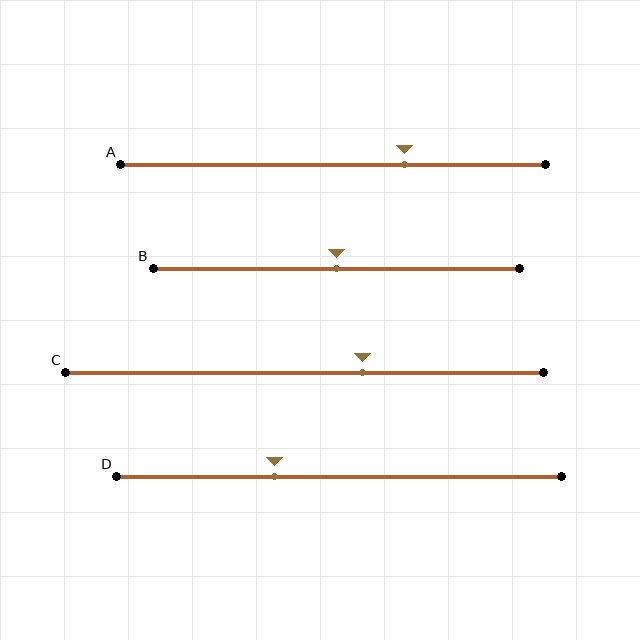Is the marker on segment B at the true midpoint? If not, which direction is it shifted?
Yes, the marker on segment B is at the true midpoint.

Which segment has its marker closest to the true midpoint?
Segment B has its marker closest to the true midpoint.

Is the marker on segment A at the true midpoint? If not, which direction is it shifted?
No, the marker on segment A is shifted to the right by about 17% of the segment length.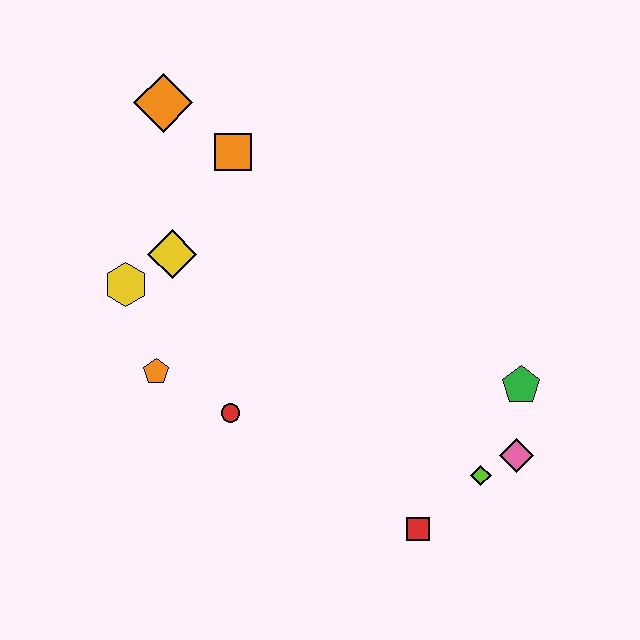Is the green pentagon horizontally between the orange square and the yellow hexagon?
No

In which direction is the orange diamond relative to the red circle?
The orange diamond is above the red circle.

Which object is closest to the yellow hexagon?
The yellow diamond is closest to the yellow hexagon.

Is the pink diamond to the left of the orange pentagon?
No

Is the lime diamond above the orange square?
No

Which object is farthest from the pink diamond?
The orange diamond is farthest from the pink diamond.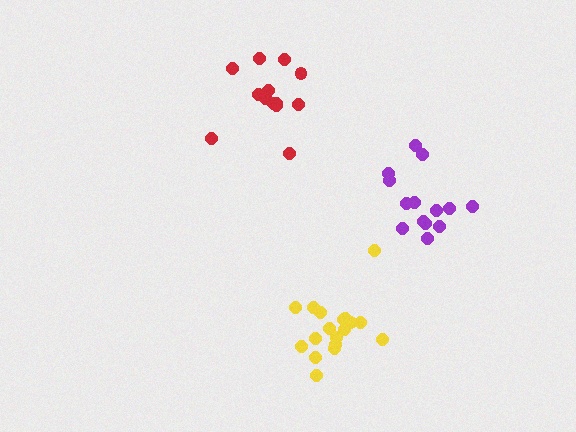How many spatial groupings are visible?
There are 3 spatial groupings.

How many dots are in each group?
Group 1: 13 dots, Group 2: 14 dots, Group 3: 18 dots (45 total).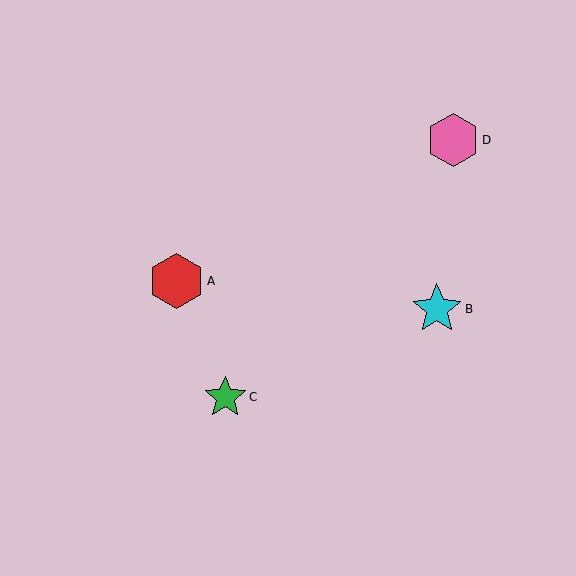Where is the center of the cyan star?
The center of the cyan star is at (437, 309).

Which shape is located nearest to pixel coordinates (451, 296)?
The cyan star (labeled B) at (437, 309) is nearest to that location.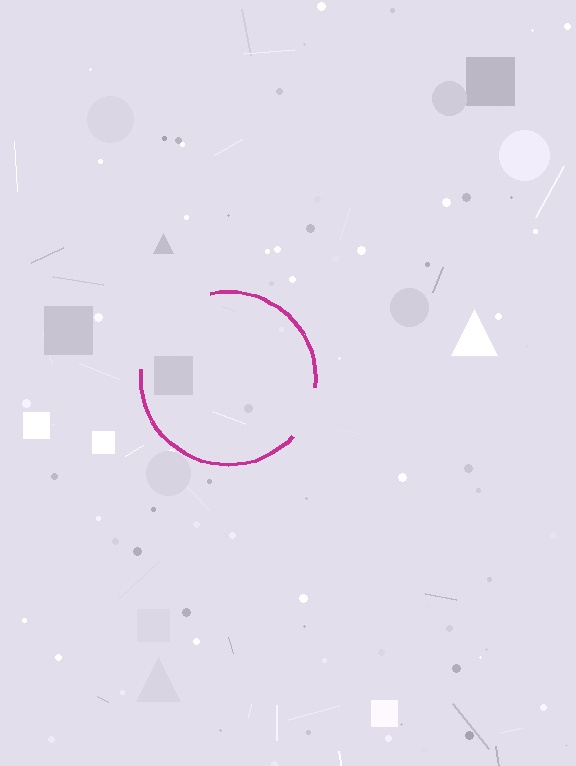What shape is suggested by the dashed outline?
The dashed outline suggests a circle.